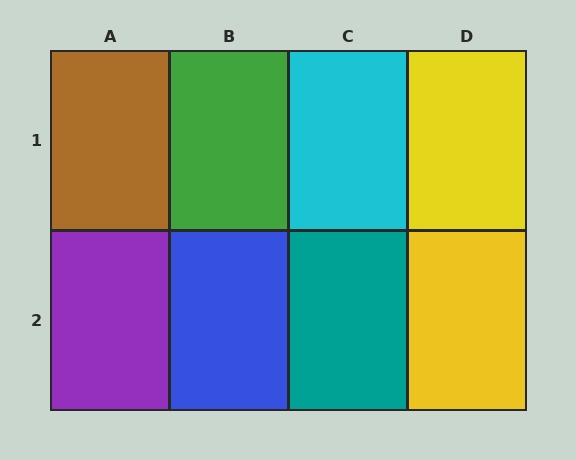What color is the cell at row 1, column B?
Green.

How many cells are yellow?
2 cells are yellow.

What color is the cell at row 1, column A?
Brown.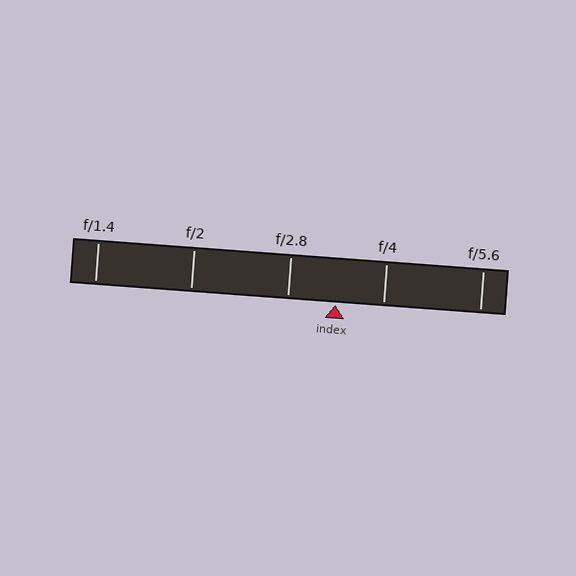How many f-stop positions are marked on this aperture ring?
There are 5 f-stop positions marked.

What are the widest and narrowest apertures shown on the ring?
The widest aperture shown is f/1.4 and the narrowest is f/5.6.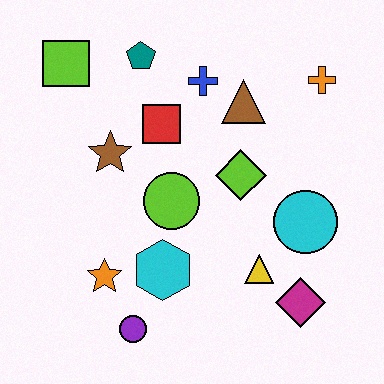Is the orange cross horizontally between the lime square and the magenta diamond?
No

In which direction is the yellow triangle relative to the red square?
The yellow triangle is below the red square.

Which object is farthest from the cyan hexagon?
The orange cross is farthest from the cyan hexagon.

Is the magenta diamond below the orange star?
Yes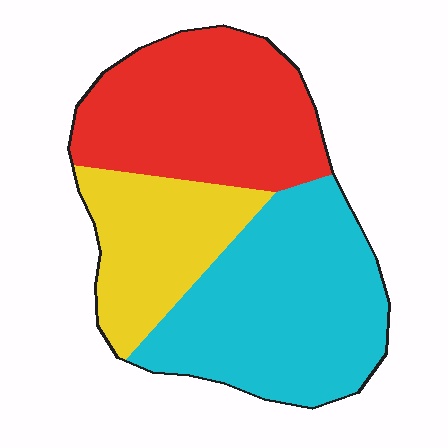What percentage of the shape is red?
Red takes up between a third and a half of the shape.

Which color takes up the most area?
Cyan, at roughly 40%.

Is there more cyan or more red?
Cyan.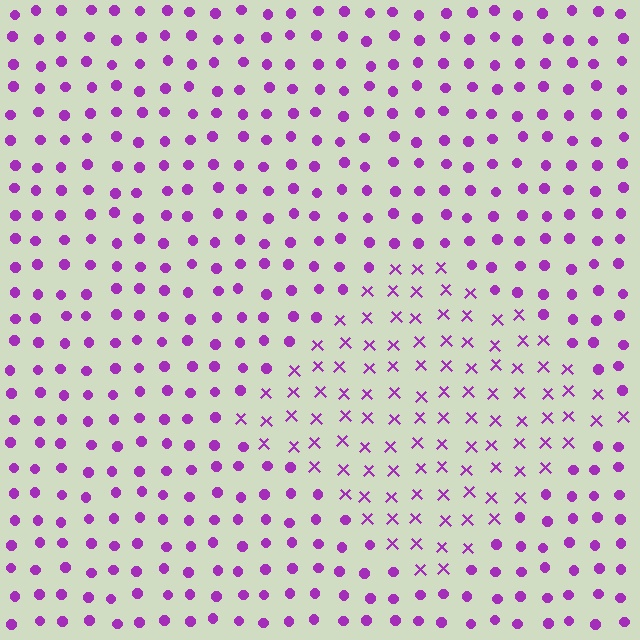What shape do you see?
I see a diamond.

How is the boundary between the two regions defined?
The boundary is defined by a change in element shape: X marks inside vs. circles outside. All elements share the same color and spacing.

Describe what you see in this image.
The image is filled with small purple elements arranged in a uniform grid. A diamond-shaped region contains X marks, while the surrounding area contains circles. The boundary is defined purely by the change in element shape.